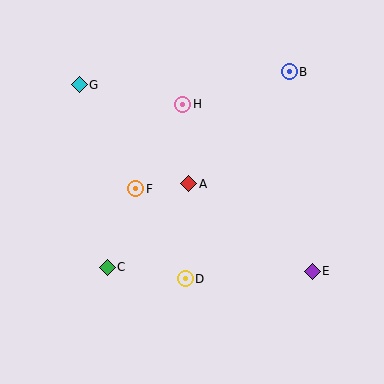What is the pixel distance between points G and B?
The distance between G and B is 211 pixels.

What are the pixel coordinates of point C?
Point C is at (107, 267).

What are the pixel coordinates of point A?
Point A is at (189, 184).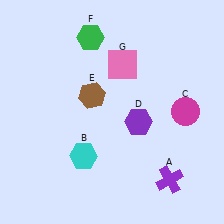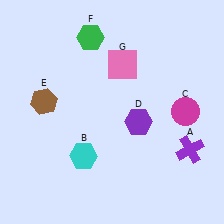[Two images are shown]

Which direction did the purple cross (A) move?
The purple cross (A) moved up.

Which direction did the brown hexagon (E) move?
The brown hexagon (E) moved left.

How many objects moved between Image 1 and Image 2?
2 objects moved between the two images.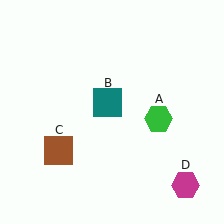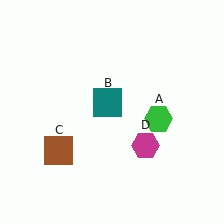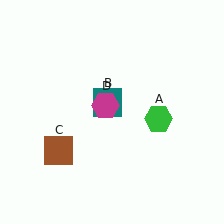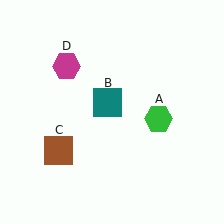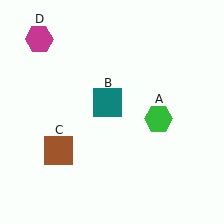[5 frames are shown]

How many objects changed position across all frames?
1 object changed position: magenta hexagon (object D).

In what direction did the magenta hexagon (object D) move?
The magenta hexagon (object D) moved up and to the left.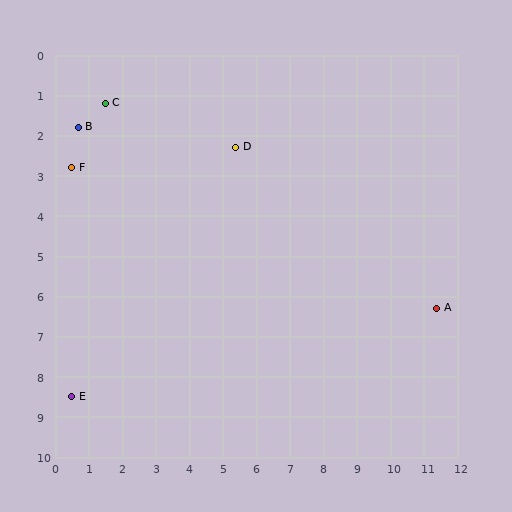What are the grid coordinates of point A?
Point A is at approximately (11.4, 6.3).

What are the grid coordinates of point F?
Point F is at approximately (0.5, 2.8).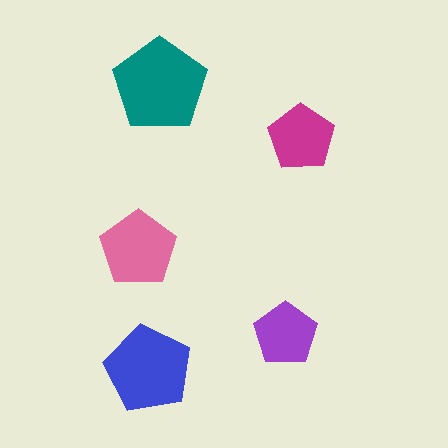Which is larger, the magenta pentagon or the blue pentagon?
The blue one.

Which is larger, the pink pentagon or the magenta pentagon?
The pink one.